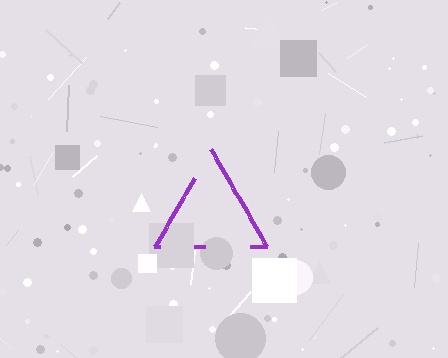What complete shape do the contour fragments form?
The contour fragments form a triangle.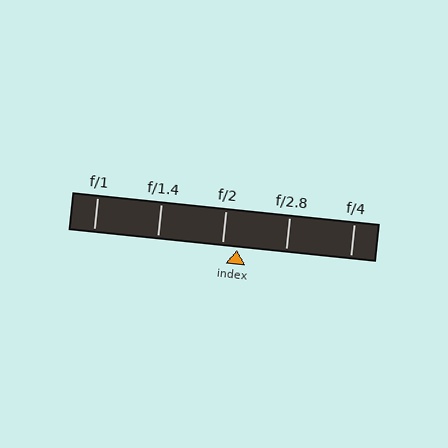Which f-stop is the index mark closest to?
The index mark is closest to f/2.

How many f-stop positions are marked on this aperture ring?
There are 5 f-stop positions marked.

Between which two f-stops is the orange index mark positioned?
The index mark is between f/2 and f/2.8.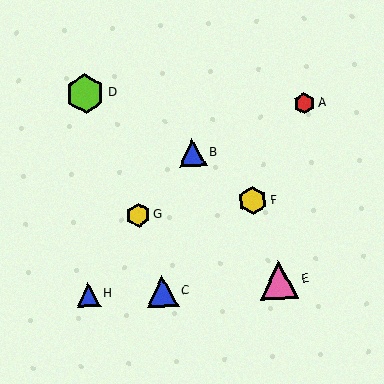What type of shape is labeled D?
Shape D is a lime hexagon.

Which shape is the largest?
The lime hexagon (labeled D) is the largest.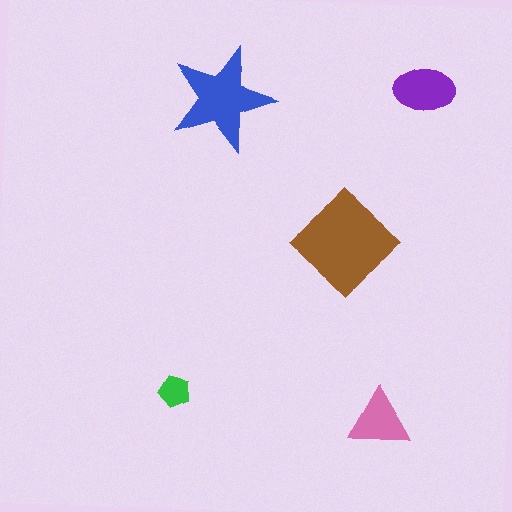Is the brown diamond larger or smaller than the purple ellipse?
Larger.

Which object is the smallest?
The green pentagon.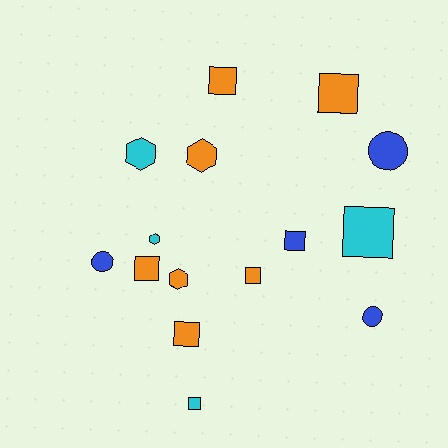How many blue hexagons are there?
There are no blue hexagons.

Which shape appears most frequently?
Square, with 8 objects.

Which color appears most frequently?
Orange, with 7 objects.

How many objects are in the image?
There are 15 objects.